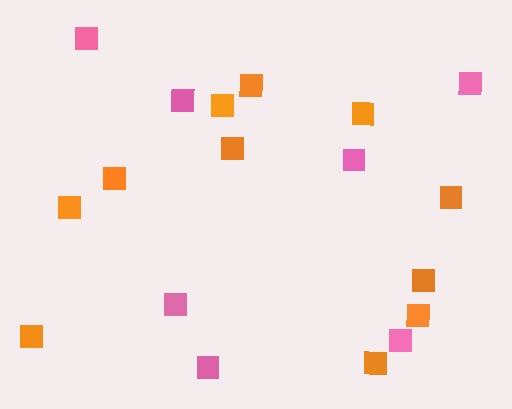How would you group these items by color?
There are 2 groups: one group of pink squares (7) and one group of orange squares (11).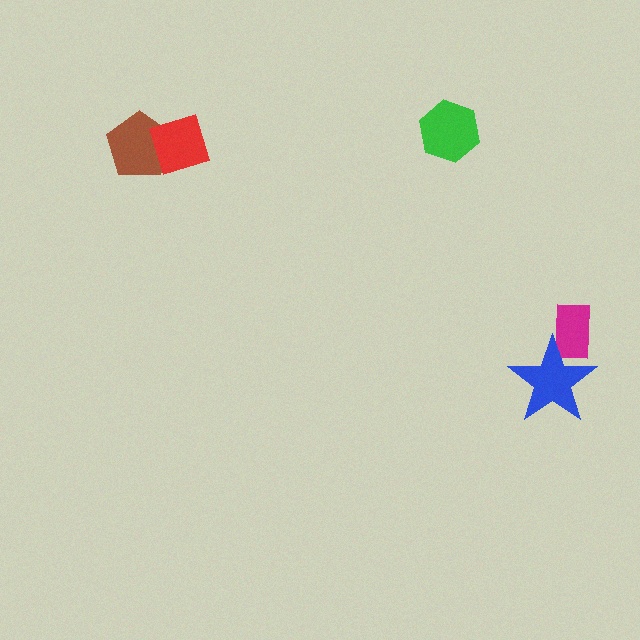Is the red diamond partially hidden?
No, no other shape covers it.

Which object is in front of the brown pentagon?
The red diamond is in front of the brown pentagon.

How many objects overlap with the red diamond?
1 object overlaps with the red diamond.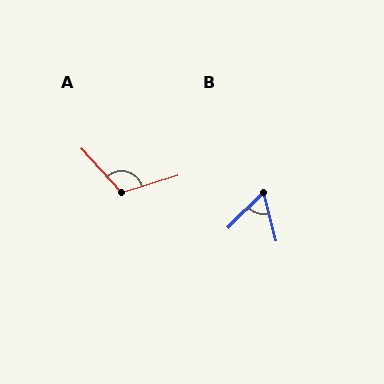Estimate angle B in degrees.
Approximately 59 degrees.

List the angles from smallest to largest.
B (59°), A (115°).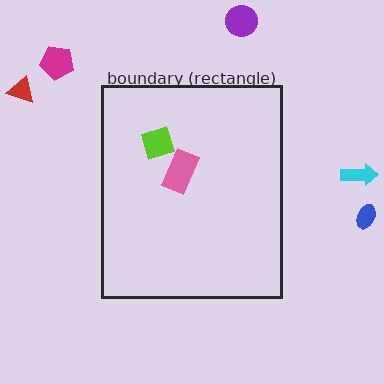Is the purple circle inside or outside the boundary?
Outside.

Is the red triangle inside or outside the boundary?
Outside.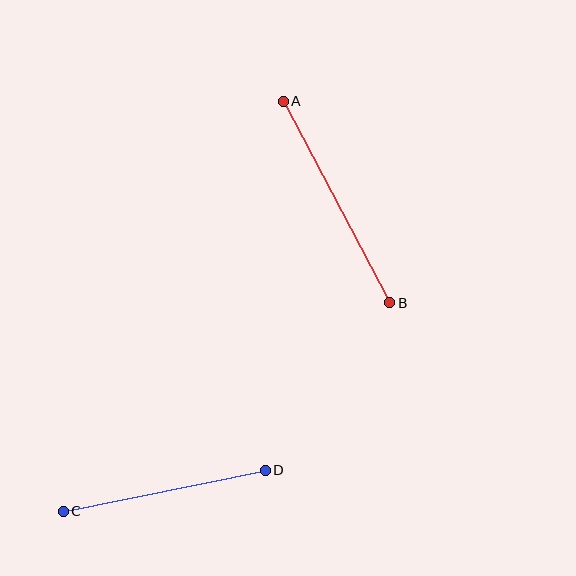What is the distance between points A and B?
The distance is approximately 228 pixels.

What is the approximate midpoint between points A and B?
The midpoint is at approximately (337, 202) pixels.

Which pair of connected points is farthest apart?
Points A and B are farthest apart.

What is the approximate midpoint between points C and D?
The midpoint is at approximately (164, 491) pixels.